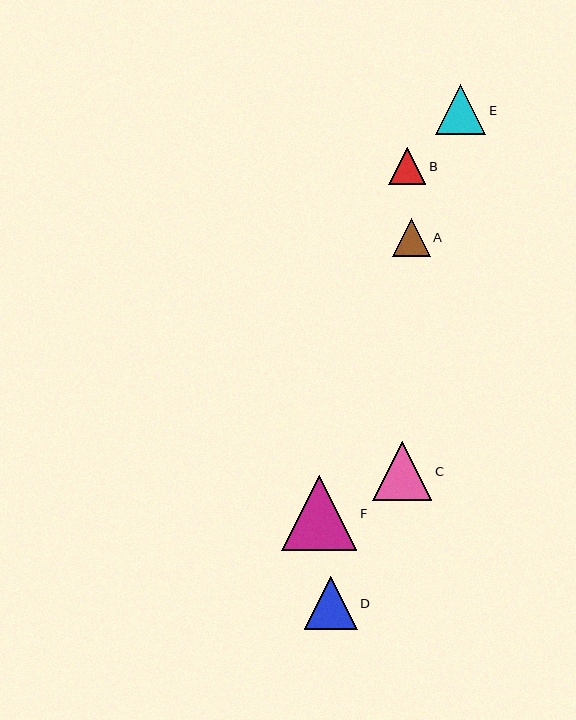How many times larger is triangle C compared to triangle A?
Triangle C is approximately 1.5 times the size of triangle A.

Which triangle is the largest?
Triangle F is the largest with a size of approximately 75 pixels.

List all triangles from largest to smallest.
From largest to smallest: F, C, D, E, A, B.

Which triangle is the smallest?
Triangle B is the smallest with a size of approximately 38 pixels.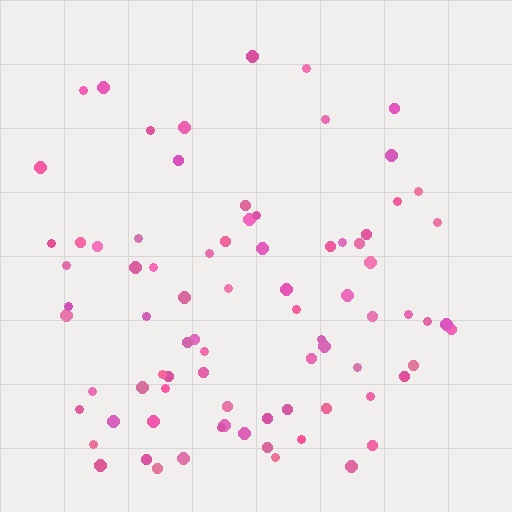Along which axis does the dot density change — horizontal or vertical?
Vertical.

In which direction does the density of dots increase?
From top to bottom, with the bottom side densest.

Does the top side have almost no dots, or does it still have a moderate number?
Still a moderate number, just noticeably fewer than the bottom.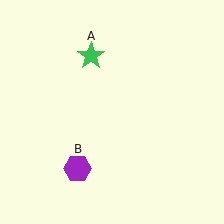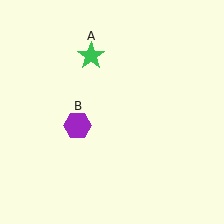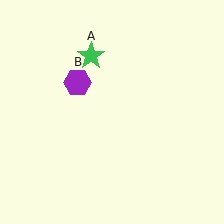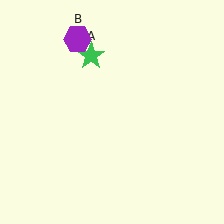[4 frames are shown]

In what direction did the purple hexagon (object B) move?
The purple hexagon (object B) moved up.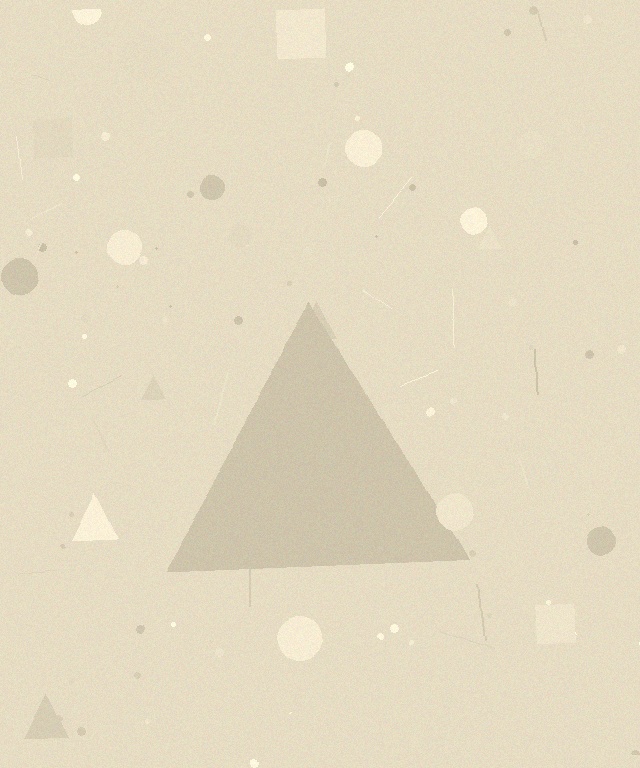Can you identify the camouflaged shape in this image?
The camouflaged shape is a triangle.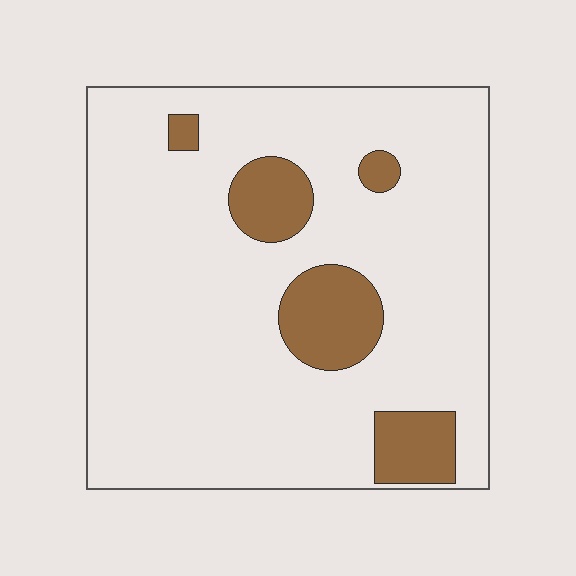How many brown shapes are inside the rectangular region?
5.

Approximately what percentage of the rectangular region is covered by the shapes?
Approximately 15%.